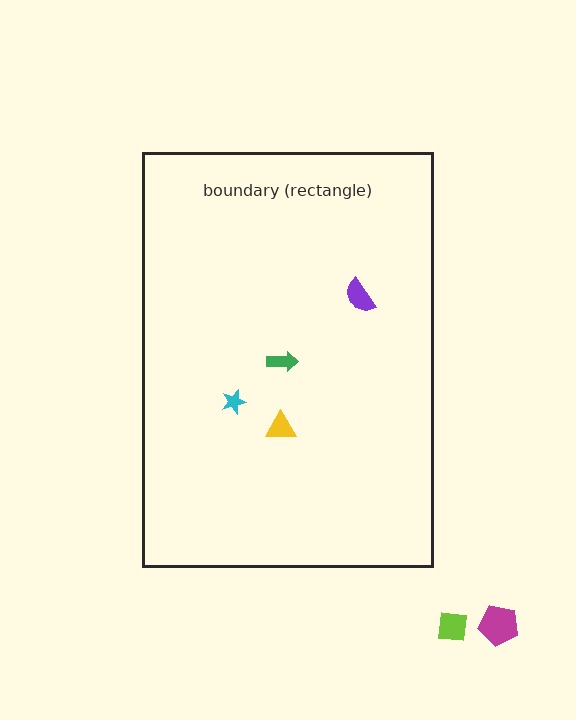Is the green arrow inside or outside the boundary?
Inside.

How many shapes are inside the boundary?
4 inside, 2 outside.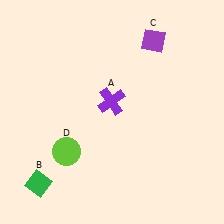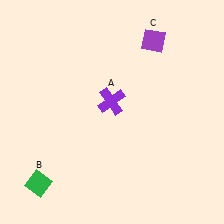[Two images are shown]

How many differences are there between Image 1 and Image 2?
There is 1 difference between the two images.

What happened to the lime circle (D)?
The lime circle (D) was removed in Image 2. It was in the bottom-left area of Image 1.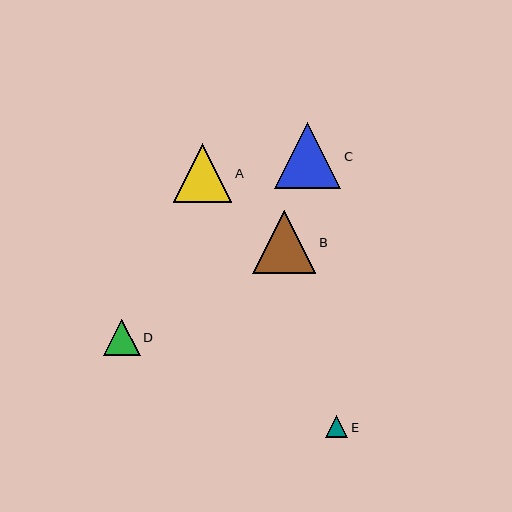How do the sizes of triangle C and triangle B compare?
Triangle C and triangle B are approximately the same size.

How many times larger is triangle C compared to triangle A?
Triangle C is approximately 1.1 times the size of triangle A.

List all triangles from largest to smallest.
From largest to smallest: C, B, A, D, E.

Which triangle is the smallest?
Triangle E is the smallest with a size of approximately 22 pixels.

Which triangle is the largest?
Triangle C is the largest with a size of approximately 66 pixels.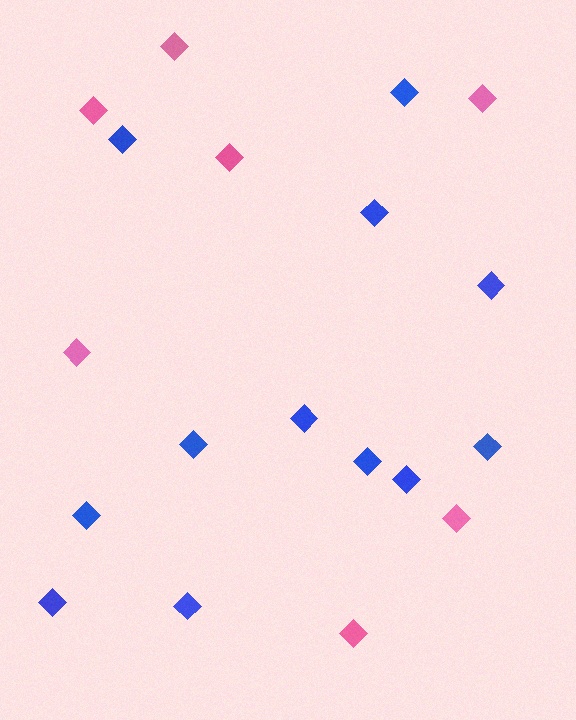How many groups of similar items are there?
There are 2 groups: one group of blue diamonds (12) and one group of pink diamonds (7).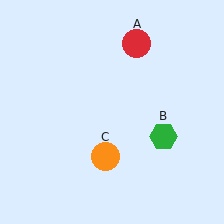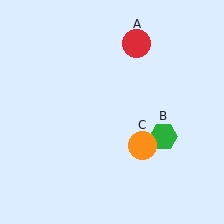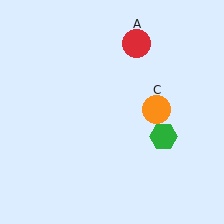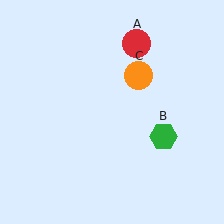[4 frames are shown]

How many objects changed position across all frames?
1 object changed position: orange circle (object C).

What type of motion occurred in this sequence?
The orange circle (object C) rotated counterclockwise around the center of the scene.